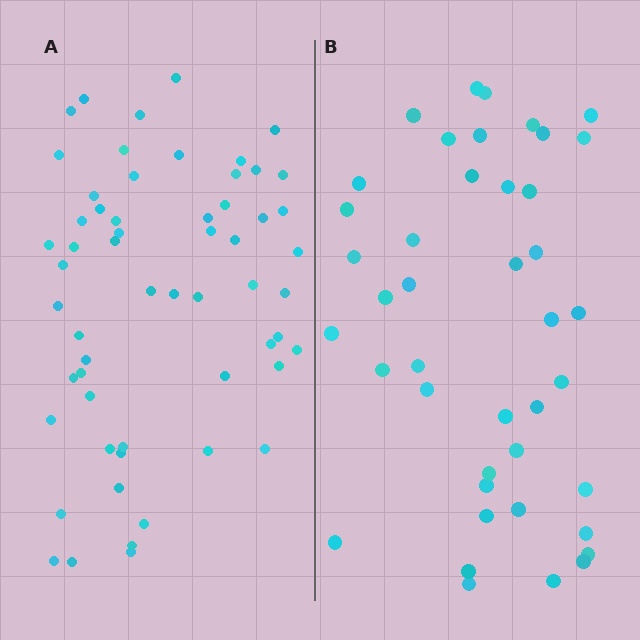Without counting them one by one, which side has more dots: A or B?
Region A (the left region) has more dots.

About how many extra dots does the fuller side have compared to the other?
Region A has approximately 15 more dots than region B.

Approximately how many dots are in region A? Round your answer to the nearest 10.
About 60 dots. (The exact count is 58, which rounds to 60.)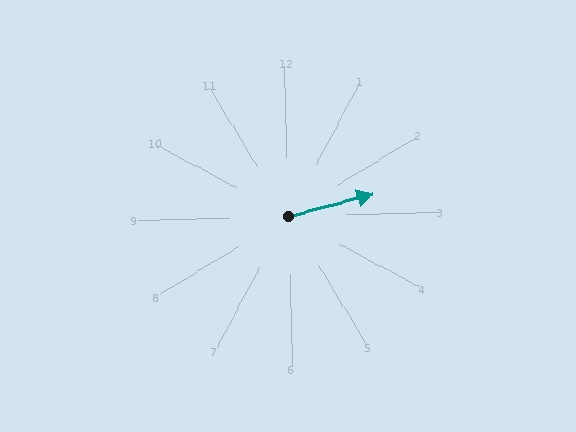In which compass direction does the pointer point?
East.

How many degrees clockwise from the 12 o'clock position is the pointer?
Approximately 77 degrees.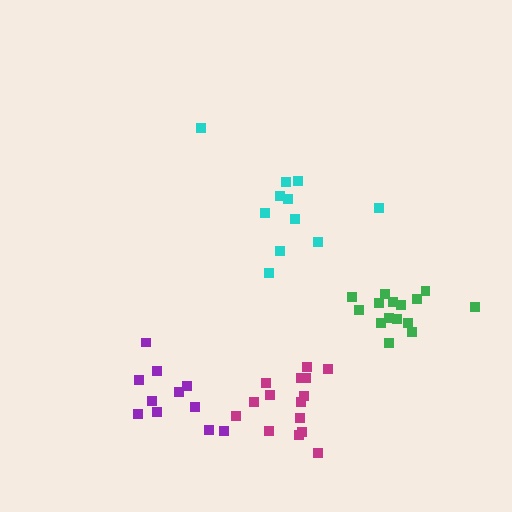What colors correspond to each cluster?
The clusters are colored: purple, cyan, green, magenta.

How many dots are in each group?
Group 1: 11 dots, Group 2: 11 dots, Group 3: 15 dots, Group 4: 15 dots (52 total).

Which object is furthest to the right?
The green cluster is rightmost.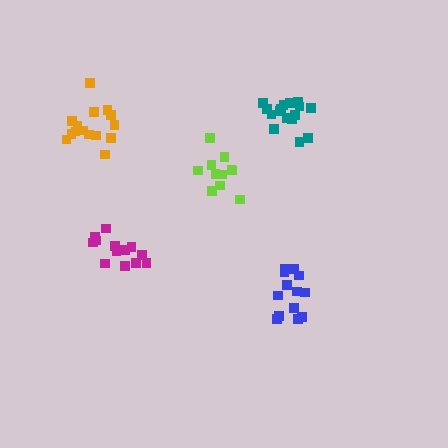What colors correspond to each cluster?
The clusters are colored: magenta, blue, teal, orange, lime.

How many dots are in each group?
Group 1: 13 dots, Group 2: 13 dots, Group 3: 16 dots, Group 4: 15 dots, Group 5: 11 dots (68 total).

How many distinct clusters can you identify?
There are 5 distinct clusters.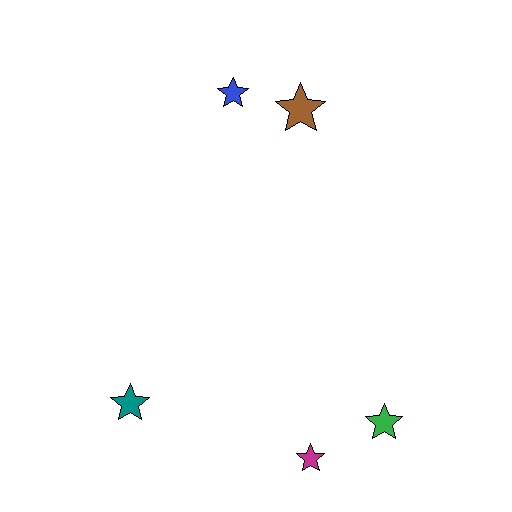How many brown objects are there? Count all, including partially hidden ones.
There is 1 brown object.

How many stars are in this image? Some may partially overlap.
There are 5 stars.